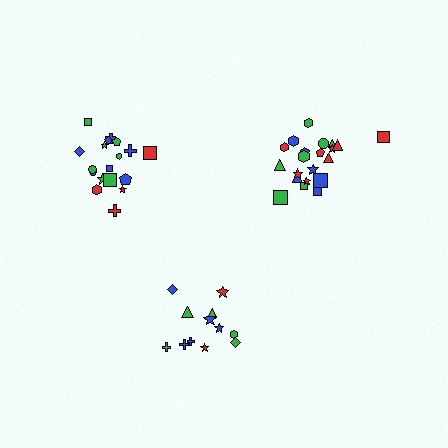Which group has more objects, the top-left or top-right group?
The top-right group.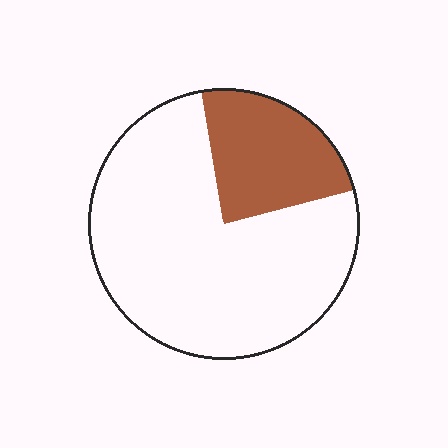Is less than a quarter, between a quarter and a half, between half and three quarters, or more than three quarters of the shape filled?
Less than a quarter.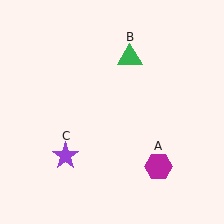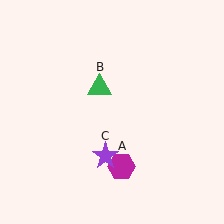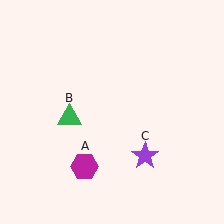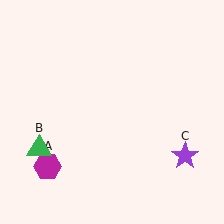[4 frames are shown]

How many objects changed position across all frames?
3 objects changed position: magenta hexagon (object A), green triangle (object B), purple star (object C).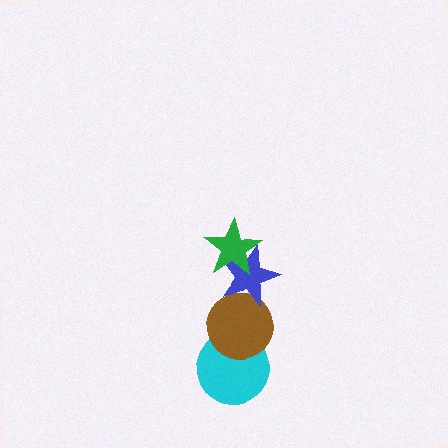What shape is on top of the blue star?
The green star is on top of the blue star.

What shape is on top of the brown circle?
The blue star is on top of the brown circle.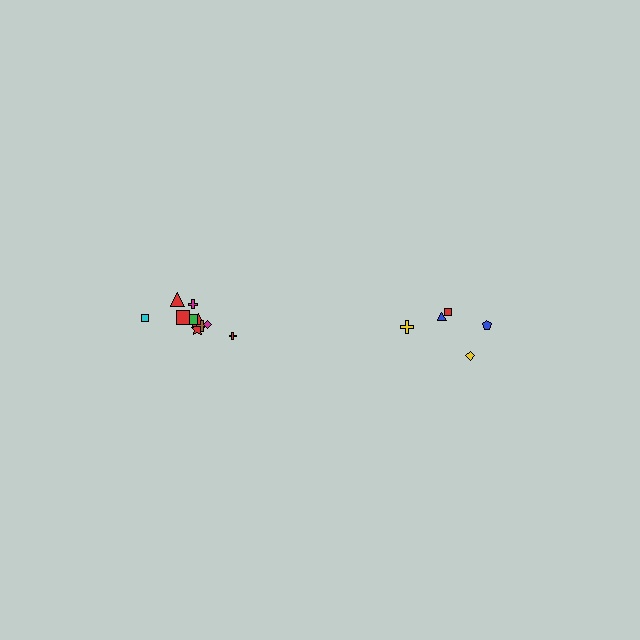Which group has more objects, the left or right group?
The left group.